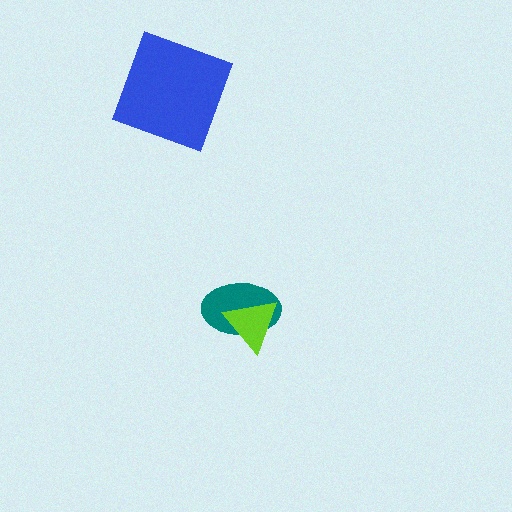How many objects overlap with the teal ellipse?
1 object overlaps with the teal ellipse.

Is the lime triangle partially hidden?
No, no other shape covers it.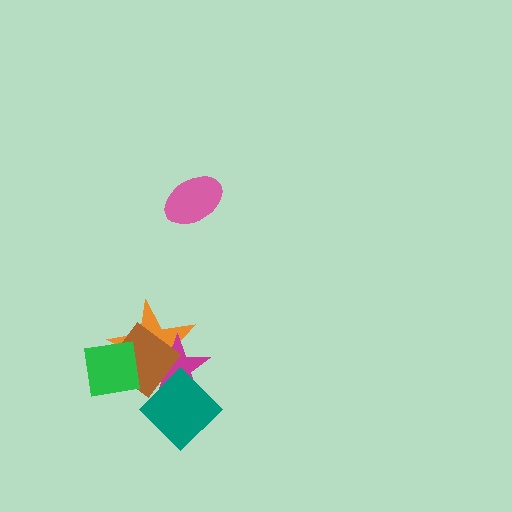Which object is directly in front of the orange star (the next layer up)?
The magenta star is directly in front of the orange star.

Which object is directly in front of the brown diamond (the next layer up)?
The teal diamond is directly in front of the brown diamond.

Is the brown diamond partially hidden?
Yes, it is partially covered by another shape.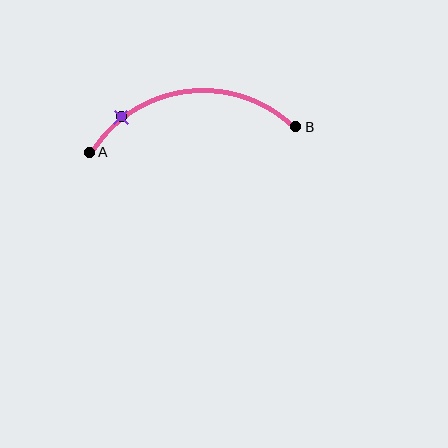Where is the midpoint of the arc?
The arc midpoint is the point on the curve farthest from the straight line joining A and B. It sits above that line.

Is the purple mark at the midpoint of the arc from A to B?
No. The purple mark lies on the arc but is closer to endpoint A. The arc midpoint would be at the point on the curve equidistant along the arc from both A and B.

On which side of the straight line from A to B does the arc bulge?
The arc bulges above the straight line connecting A and B.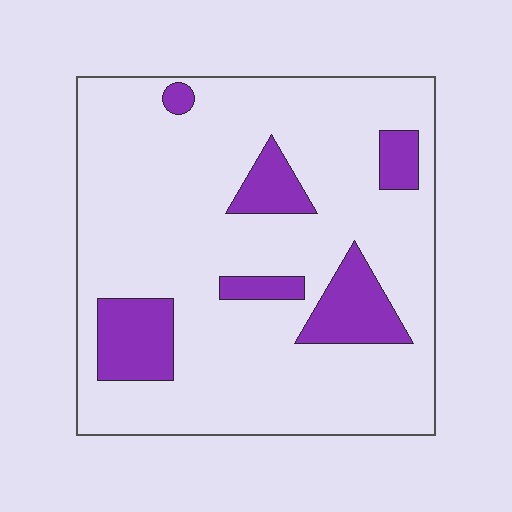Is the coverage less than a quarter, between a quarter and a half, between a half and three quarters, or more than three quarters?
Less than a quarter.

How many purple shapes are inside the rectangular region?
6.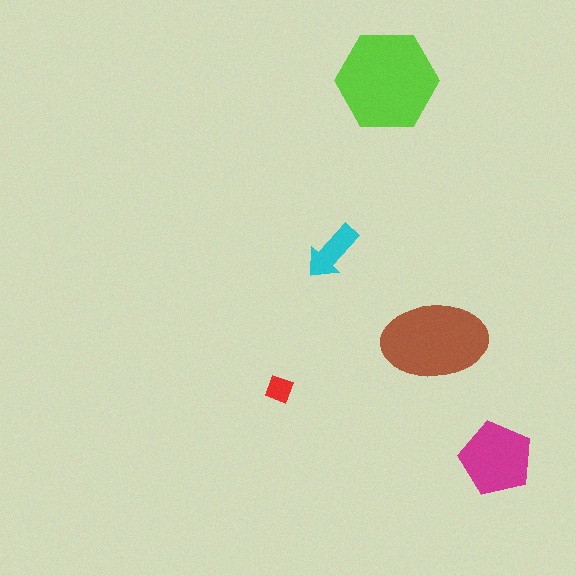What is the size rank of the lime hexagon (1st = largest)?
1st.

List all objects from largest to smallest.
The lime hexagon, the brown ellipse, the magenta pentagon, the cyan arrow, the red diamond.